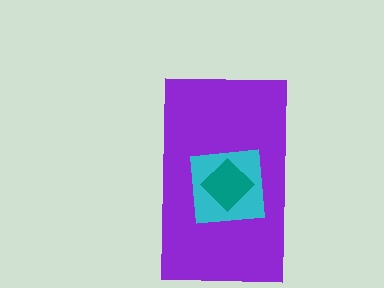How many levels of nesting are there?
3.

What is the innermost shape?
The teal diamond.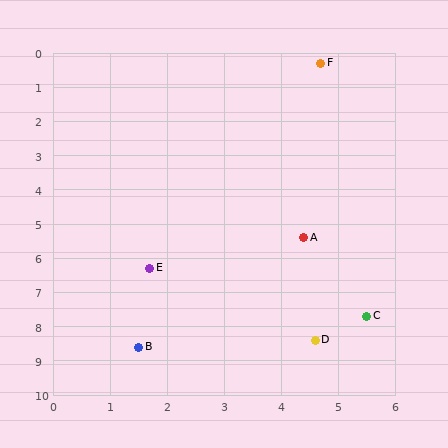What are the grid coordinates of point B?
Point B is at approximately (1.5, 8.6).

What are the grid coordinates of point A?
Point A is at approximately (4.4, 5.4).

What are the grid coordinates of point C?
Point C is at approximately (5.5, 7.7).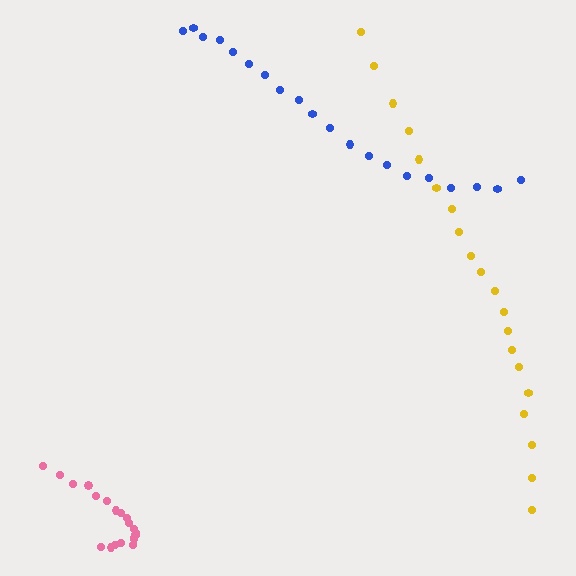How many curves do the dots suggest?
There are 3 distinct paths.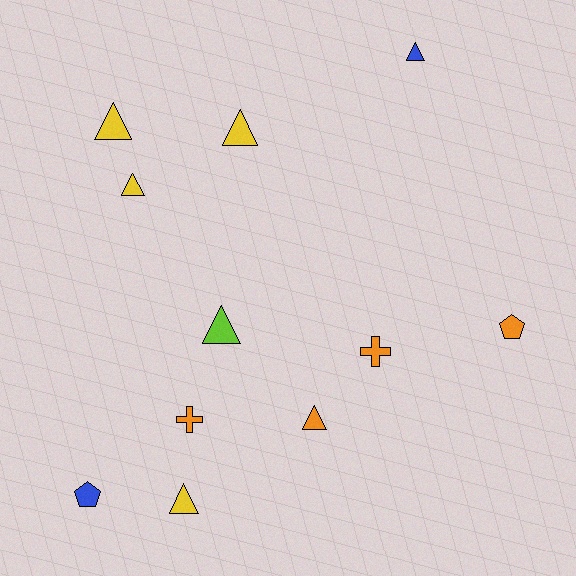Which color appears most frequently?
Yellow, with 4 objects.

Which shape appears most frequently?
Triangle, with 7 objects.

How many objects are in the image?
There are 11 objects.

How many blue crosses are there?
There are no blue crosses.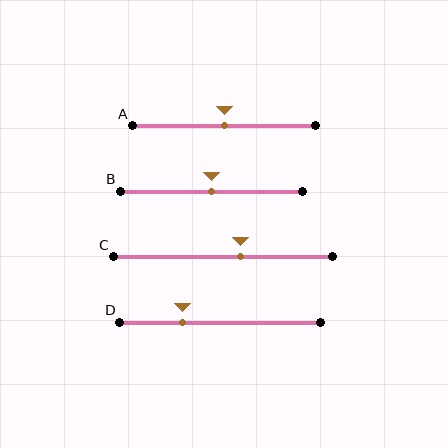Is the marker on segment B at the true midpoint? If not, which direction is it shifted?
Yes, the marker on segment B is at the true midpoint.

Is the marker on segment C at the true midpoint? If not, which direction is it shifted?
No, the marker on segment C is shifted to the right by about 8% of the segment length.